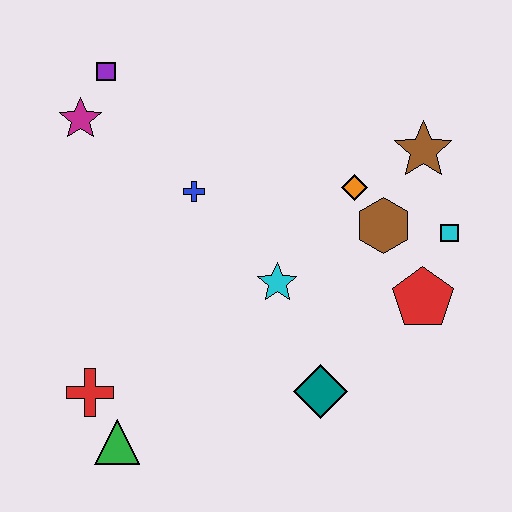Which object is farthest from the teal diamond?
The purple square is farthest from the teal diamond.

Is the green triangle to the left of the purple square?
No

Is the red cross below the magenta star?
Yes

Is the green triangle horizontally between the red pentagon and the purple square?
Yes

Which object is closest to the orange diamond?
The brown hexagon is closest to the orange diamond.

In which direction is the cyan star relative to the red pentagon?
The cyan star is to the left of the red pentagon.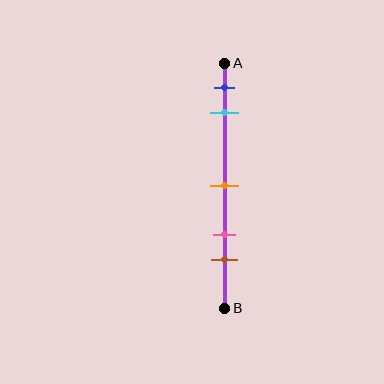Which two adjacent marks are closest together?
The blue and cyan marks are the closest adjacent pair.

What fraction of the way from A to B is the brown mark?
The brown mark is approximately 80% (0.8) of the way from A to B.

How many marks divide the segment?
There are 5 marks dividing the segment.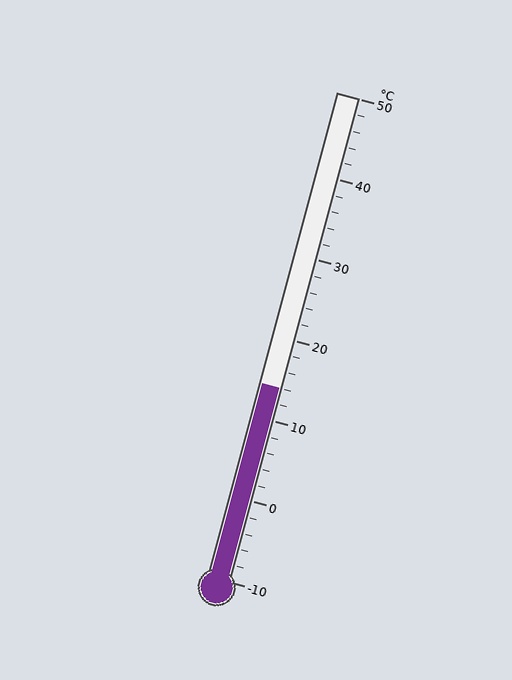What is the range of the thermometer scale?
The thermometer scale ranges from -10°C to 50°C.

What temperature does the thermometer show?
The thermometer shows approximately 14°C.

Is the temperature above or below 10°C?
The temperature is above 10°C.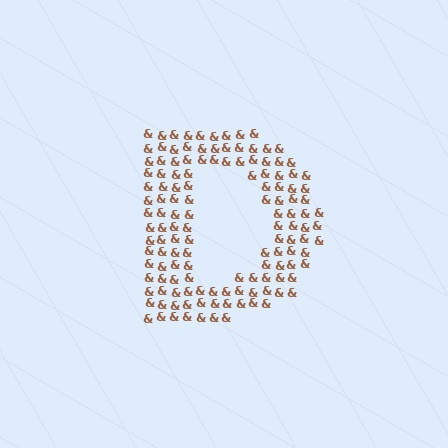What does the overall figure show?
The overall figure shows the letter D.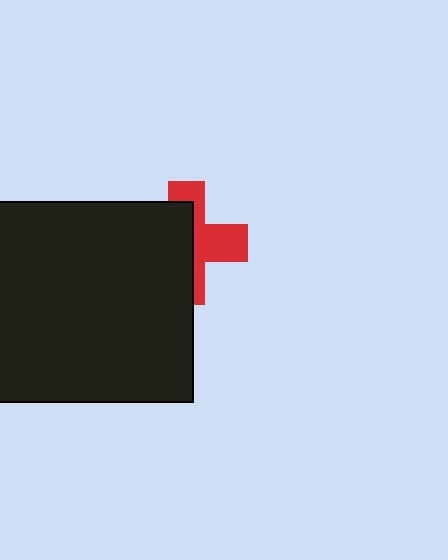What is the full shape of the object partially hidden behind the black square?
The partially hidden object is a red cross.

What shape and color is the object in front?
The object in front is a black square.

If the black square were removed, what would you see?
You would see the complete red cross.